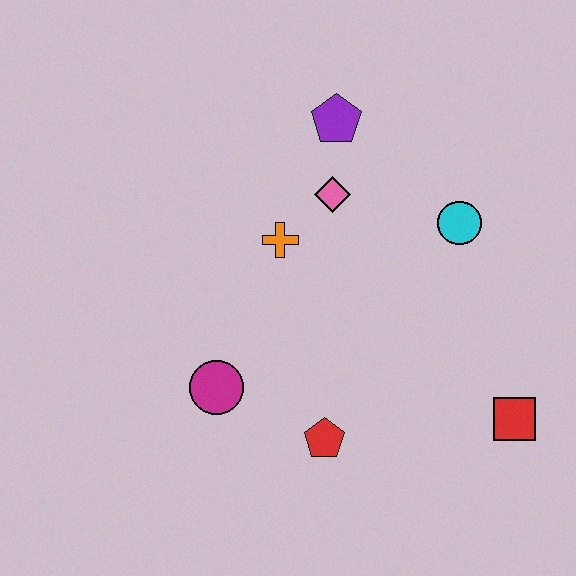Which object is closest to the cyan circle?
The pink diamond is closest to the cyan circle.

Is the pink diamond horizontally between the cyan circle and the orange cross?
Yes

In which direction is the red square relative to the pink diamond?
The red square is below the pink diamond.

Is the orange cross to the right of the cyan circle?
No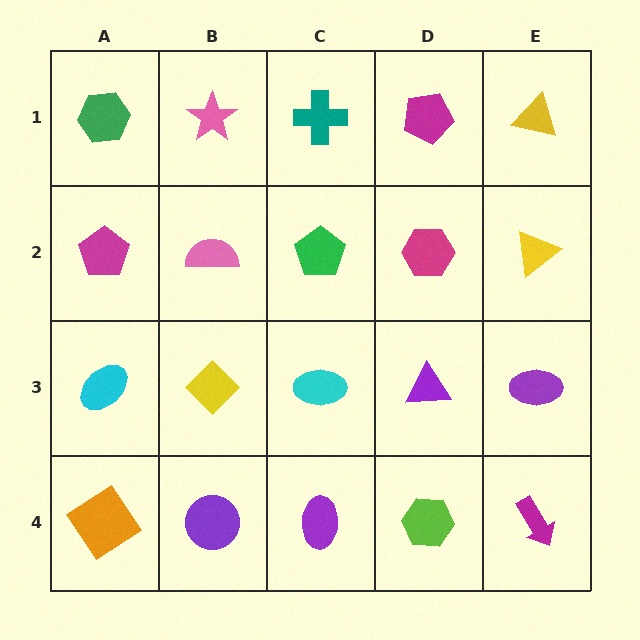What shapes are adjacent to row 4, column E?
A purple ellipse (row 3, column E), a lime hexagon (row 4, column D).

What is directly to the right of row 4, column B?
A purple ellipse.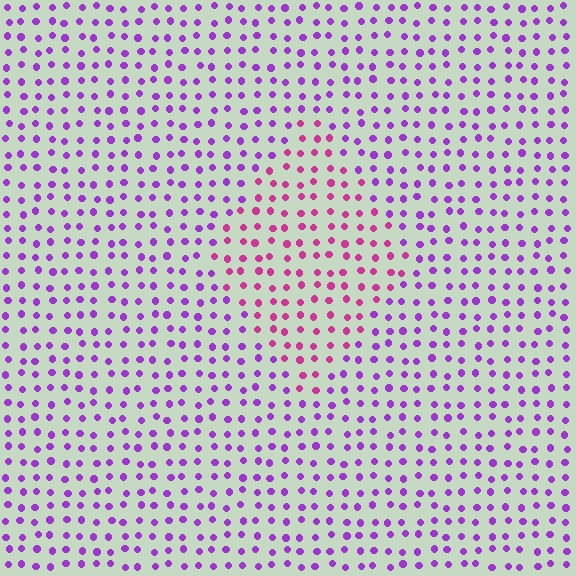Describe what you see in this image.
The image is filled with small purple elements in a uniform arrangement. A diamond-shaped region is visible where the elements are tinted to a slightly different hue, forming a subtle color boundary.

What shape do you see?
I see a diamond.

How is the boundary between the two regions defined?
The boundary is defined purely by a slight shift in hue (about 40 degrees). Spacing, size, and orientation are identical on both sides.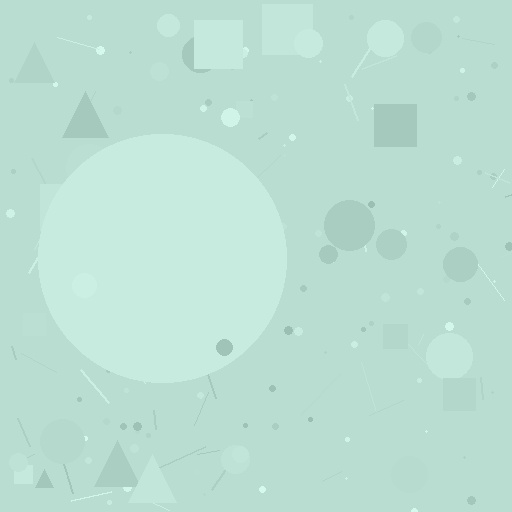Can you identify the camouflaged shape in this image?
The camouflaged shape is a circle.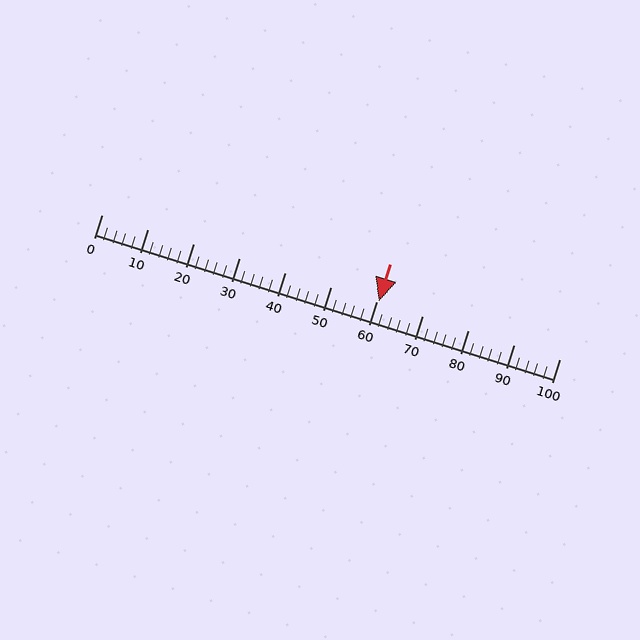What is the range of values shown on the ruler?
The ruler shows values from 0 to 100.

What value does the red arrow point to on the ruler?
The red arrow points to approximately 60.